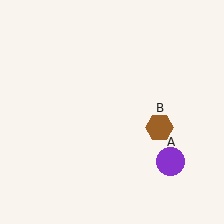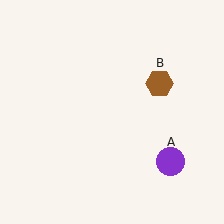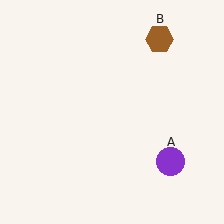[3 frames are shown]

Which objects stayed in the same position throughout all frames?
Purple circle (object A) remained stationary.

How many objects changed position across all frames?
1 object changed position: brown hexagon (object B).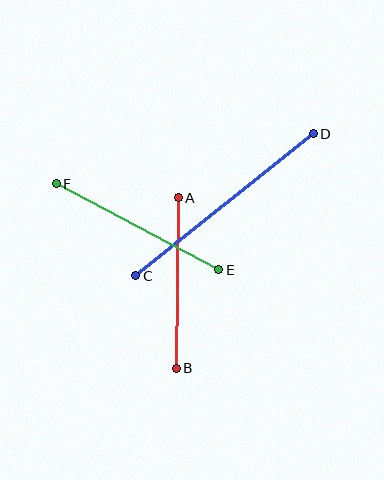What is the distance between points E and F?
The distance is approximately 184 pixels.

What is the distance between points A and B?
The distance is approximately 171 pixels.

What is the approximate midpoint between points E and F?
The midpoint is at approximately (138, 227) pixels.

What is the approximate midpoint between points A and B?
The midpoint is at approximately (177, 283) pixels.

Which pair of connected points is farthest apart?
Points C and D are farthest apart.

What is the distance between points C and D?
The distance is approximately 227 pixels.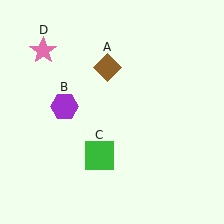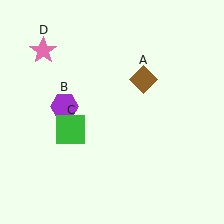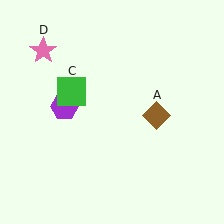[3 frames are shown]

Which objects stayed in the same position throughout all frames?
Purple hexagon (object B) and pink star (object D) remained stationary.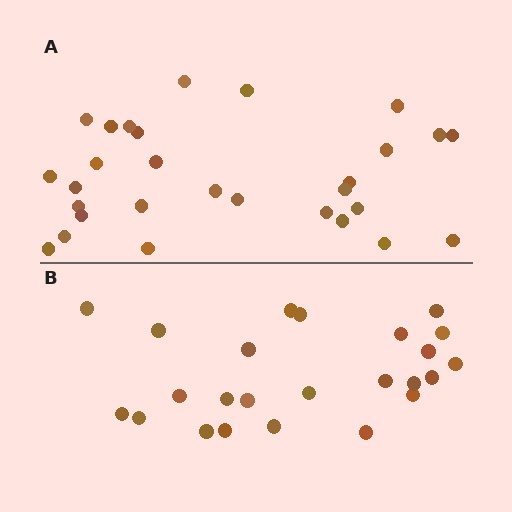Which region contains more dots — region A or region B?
Region A (the top region) has more dots.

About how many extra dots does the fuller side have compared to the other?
Region A has about 5 more dots than region B.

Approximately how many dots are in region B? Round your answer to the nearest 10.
About 20 dots. (The exact count is 24, which rounds to 20.)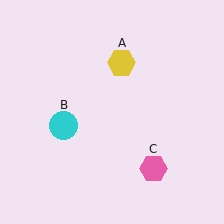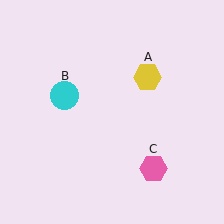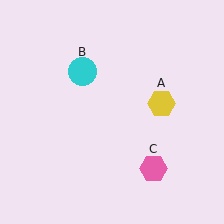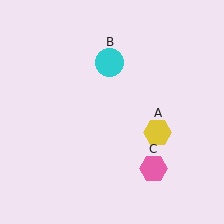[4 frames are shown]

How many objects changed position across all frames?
2 objects changed position: yellow hexagon (object A), cyan circle (object B).